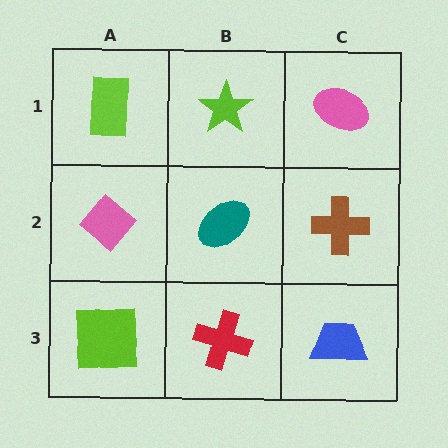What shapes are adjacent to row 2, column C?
A pink ellipse (row 1, column C), a blue trapezoid (row 3, column C), a teal ellipse (row 2, column B).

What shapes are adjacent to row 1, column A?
A pink diamond (row 2, column A), a lime star (row 1, column B).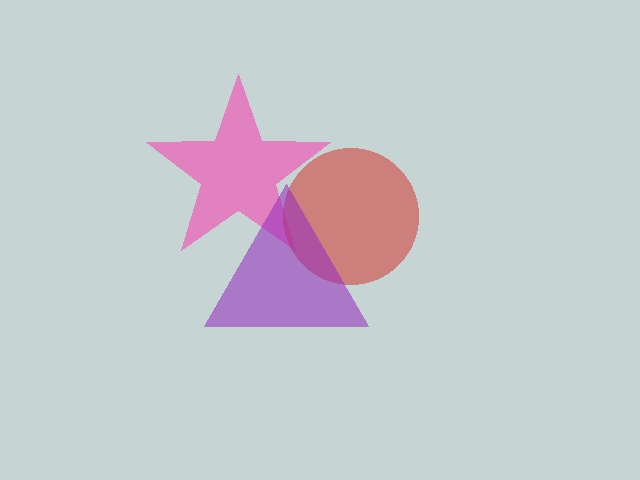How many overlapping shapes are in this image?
There are 3 overlapping shapes in the image.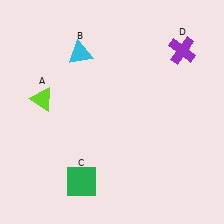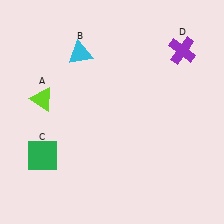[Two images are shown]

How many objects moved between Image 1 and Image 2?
1 object moved between the two images.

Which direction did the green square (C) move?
The green square (C) moved left.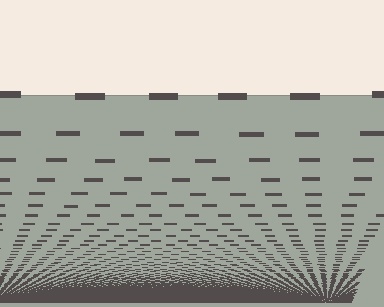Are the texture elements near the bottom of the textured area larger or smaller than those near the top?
Smaller. The gradient is inverted — elements near the bottom are smaller and denser.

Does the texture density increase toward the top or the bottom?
Density increases toward the bottom.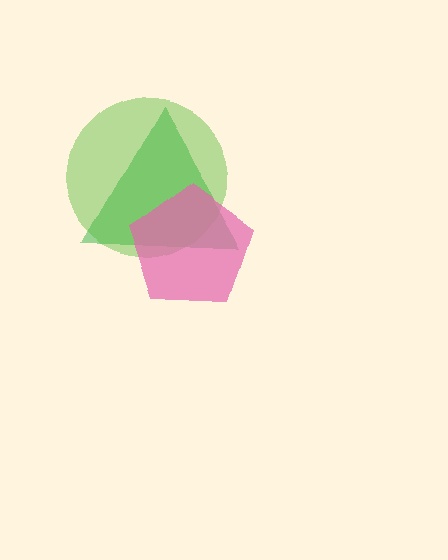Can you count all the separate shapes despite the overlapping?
Yes, there are 3 separate shapes.